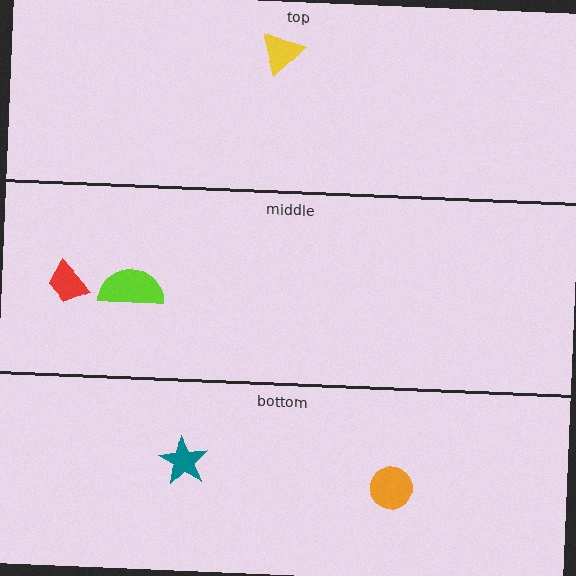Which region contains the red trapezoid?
The middle region.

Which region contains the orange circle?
The bottom region.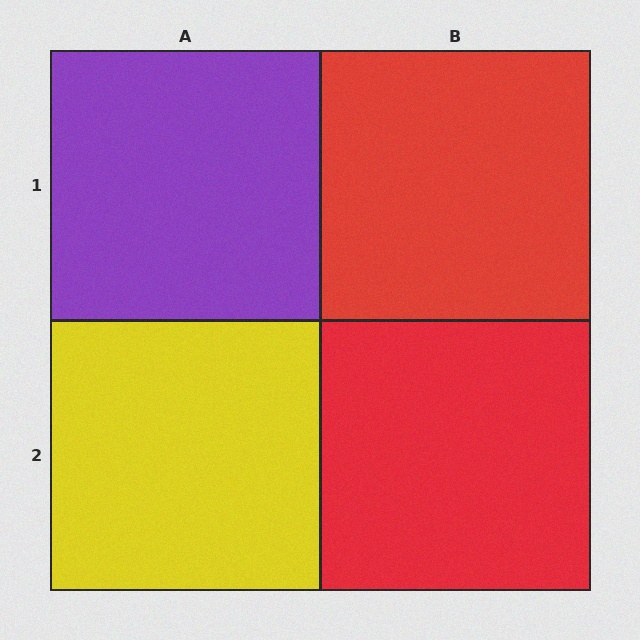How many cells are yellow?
1 cell is yellow.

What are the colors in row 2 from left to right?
Yellow, red.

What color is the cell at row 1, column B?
Red.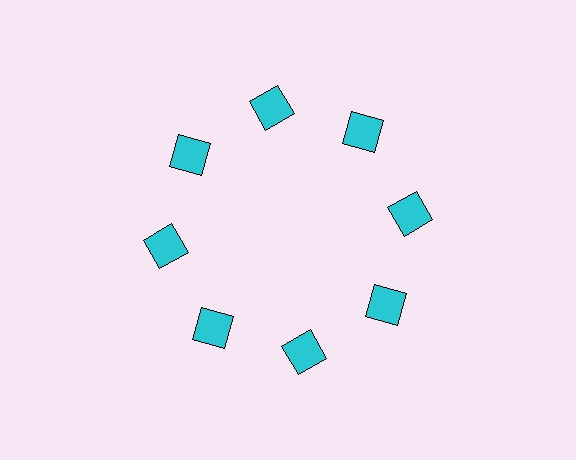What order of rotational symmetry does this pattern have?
This pattern has 8-fold rotational symmetry.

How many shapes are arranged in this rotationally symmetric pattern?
There are 8 shapes, arranged in 8 groups of 1.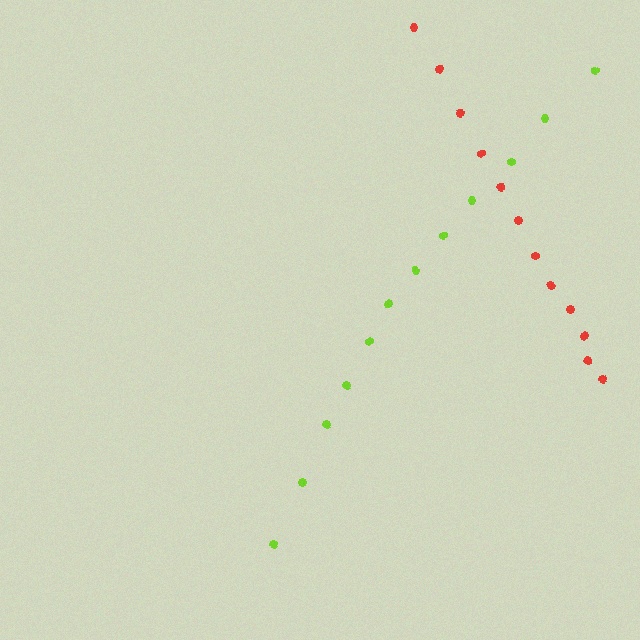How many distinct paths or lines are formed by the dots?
There are 2 distinct paths.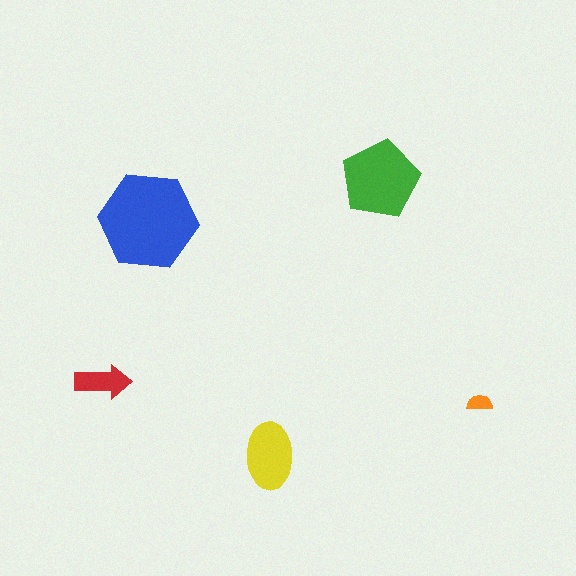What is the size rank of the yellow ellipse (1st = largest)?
3rd.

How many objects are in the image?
There are 5 objects in the image.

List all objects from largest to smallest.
The blue hexagon, the green pentagon, the yellow ellipse, the red arrow, the orange semicircle.